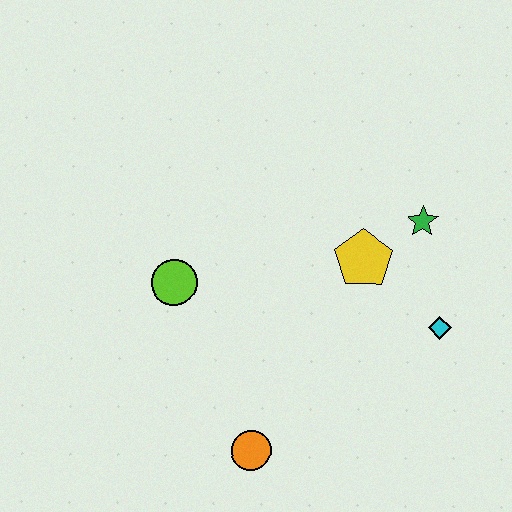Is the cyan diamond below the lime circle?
Yes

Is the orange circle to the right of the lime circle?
Yes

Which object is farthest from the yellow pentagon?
The orange circle is farthest from the yellow pentagon.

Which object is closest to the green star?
The yellow pentagon is closest to the green star.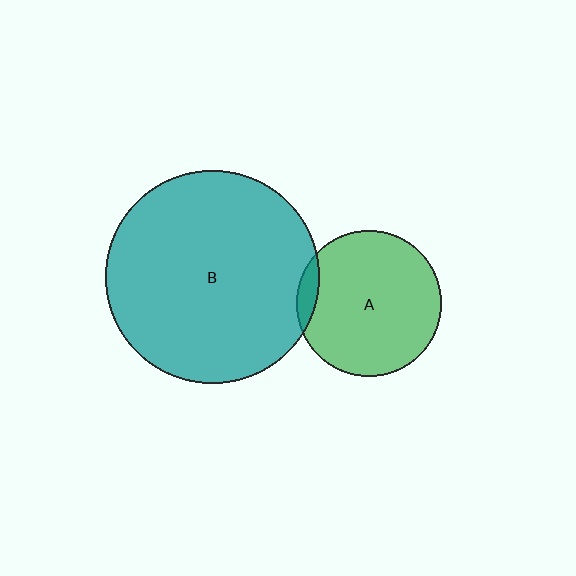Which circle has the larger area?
Circle B (teal).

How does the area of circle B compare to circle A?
Approximately 2.2 times.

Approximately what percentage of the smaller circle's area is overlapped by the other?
Approximately 5%.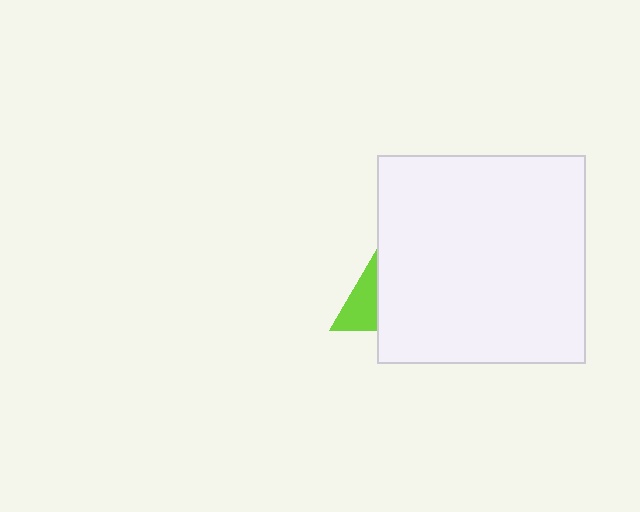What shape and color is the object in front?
The object in front is a white square.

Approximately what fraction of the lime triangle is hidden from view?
Roughly 61% of the lime triangle is hidden behind the white square.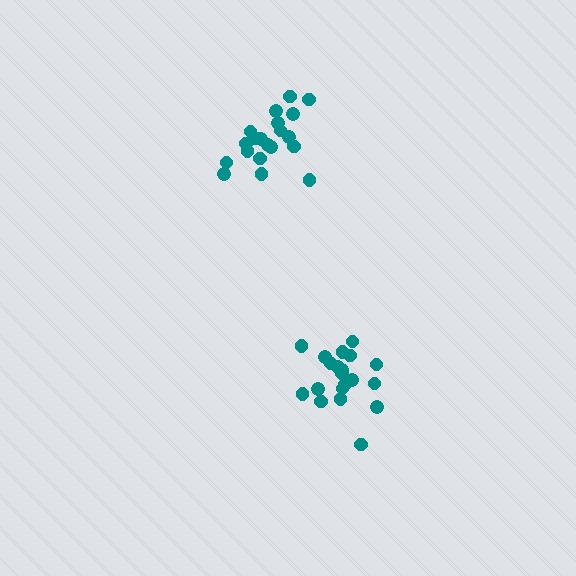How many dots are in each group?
Group 1: 20 dots, Group 2: 20 dots (40 total).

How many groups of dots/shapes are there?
There are 2 groups.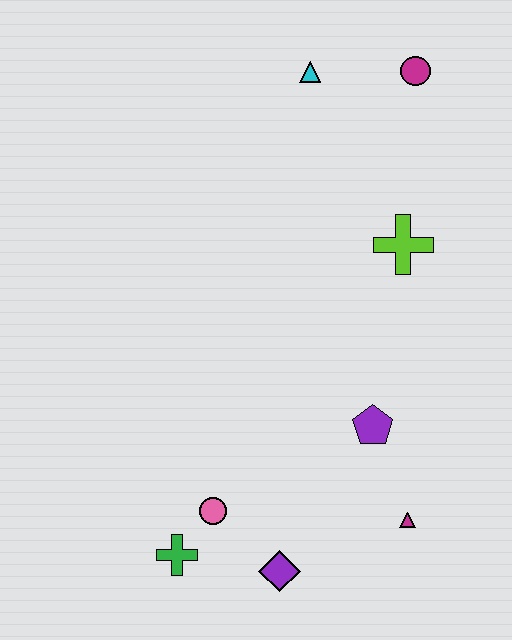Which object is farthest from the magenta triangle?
The cyan triangle is farthest from the magenta triangle.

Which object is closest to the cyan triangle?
The magenta circle is closest to the cyan triangle.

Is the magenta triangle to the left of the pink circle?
No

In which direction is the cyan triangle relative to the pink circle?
The cyan triangle is above the pink circle.